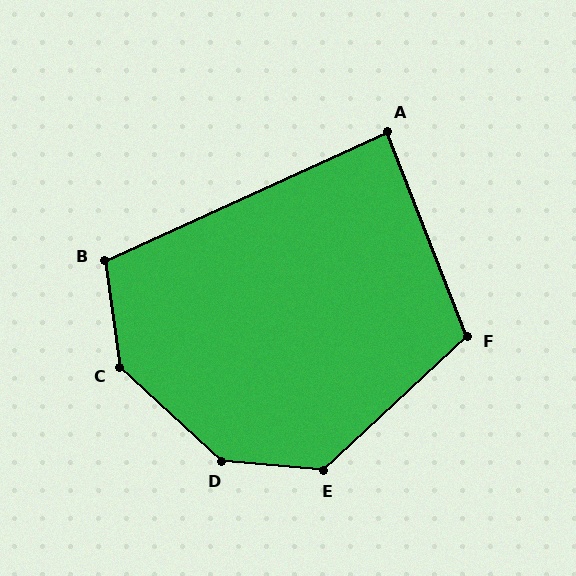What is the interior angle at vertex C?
Approximately 141 degrees (obtuse).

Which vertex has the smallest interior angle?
A, at approximately 87 degrees.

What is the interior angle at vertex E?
Approximately 132 degrees (obtuse).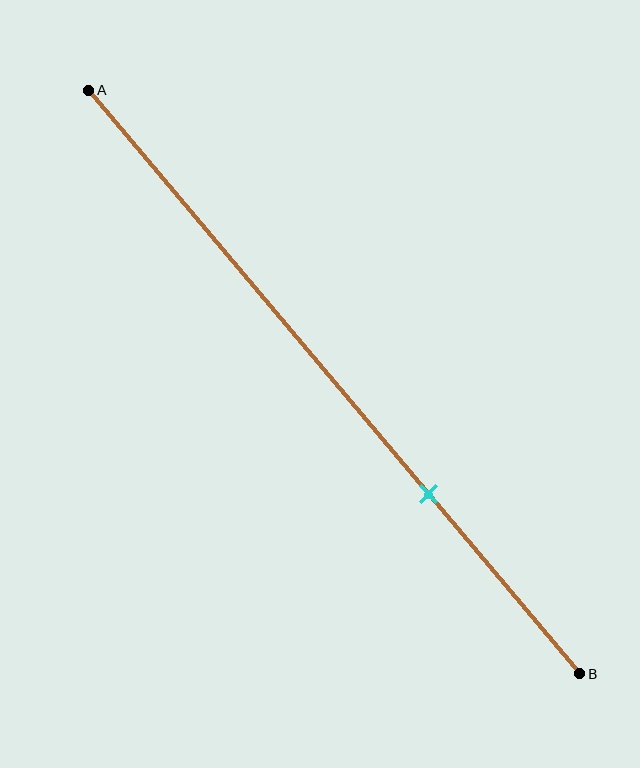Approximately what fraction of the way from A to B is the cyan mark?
The cyan mark is approximately 70% of the way from A to B.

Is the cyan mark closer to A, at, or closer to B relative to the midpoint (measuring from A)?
The cyan mark is closer to point B than the midpoint of segment AB.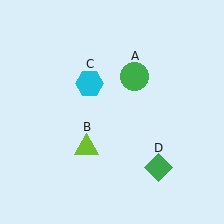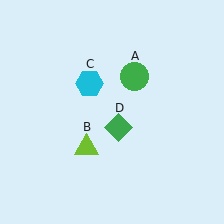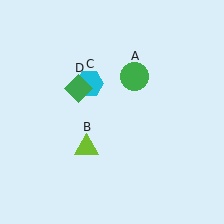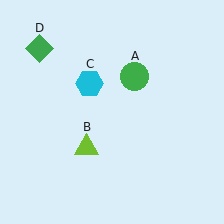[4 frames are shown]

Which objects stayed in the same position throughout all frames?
Green circle (object A) and lime triangle (object B) and cyan hexagon (object C) remained stationary.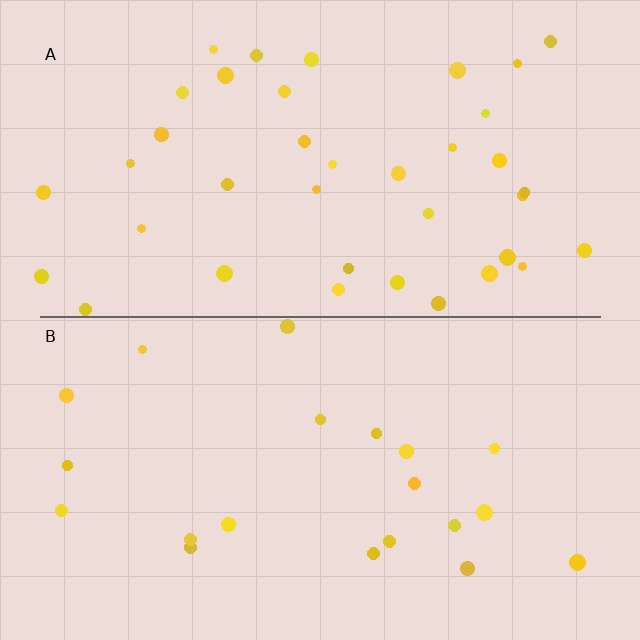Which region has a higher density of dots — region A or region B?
A (the top).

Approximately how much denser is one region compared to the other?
Approximately 1.9× — region A over region B.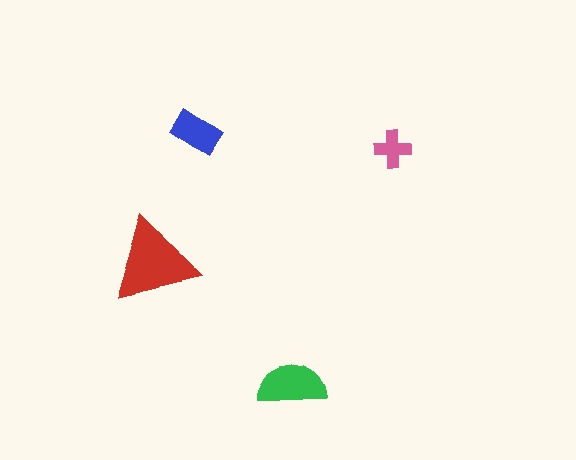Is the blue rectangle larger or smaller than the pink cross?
Larger.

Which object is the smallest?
The pink cross.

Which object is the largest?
The red triangle.